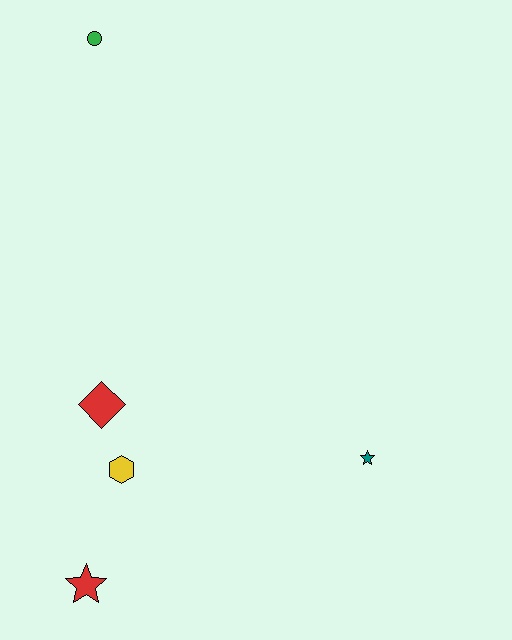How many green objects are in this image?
There is 1 green object.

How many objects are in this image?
There are 5 objects.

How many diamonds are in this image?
There is 1 diamond.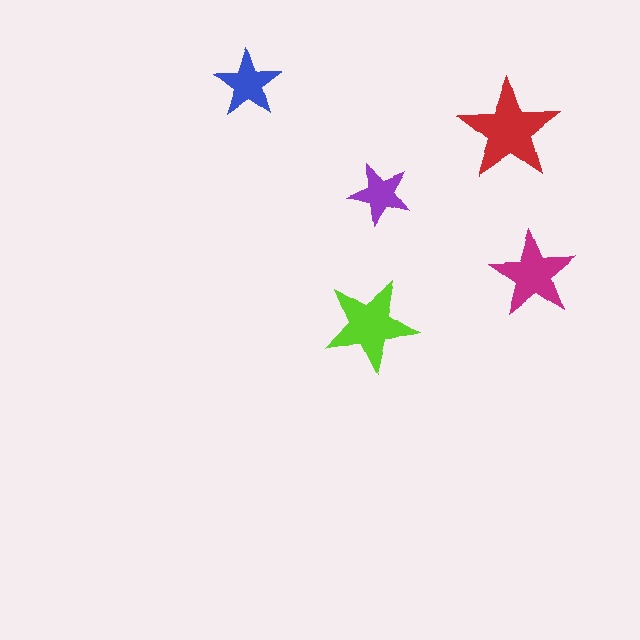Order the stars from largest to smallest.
the red one, the lime one, the magenta one, the blue one, the purple one.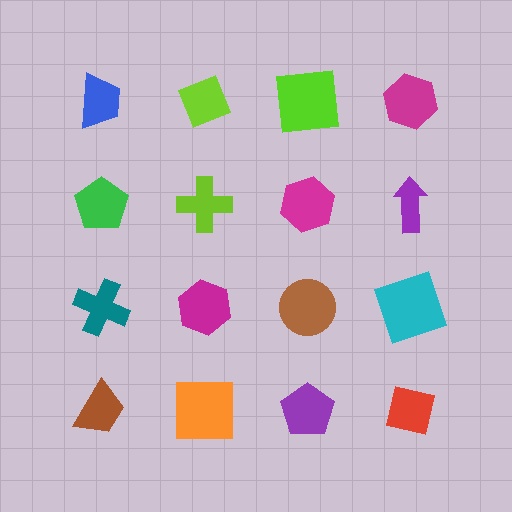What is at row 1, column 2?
A lime diamond.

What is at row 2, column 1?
A green pentagon.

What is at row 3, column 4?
A cyan square.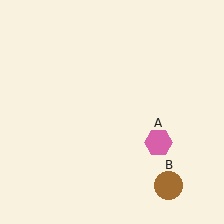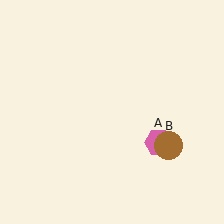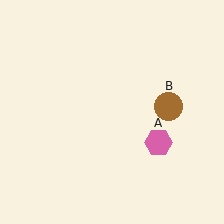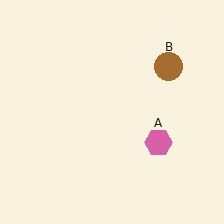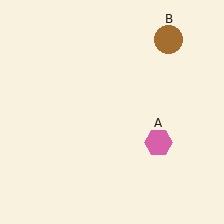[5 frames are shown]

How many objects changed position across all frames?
1 object changed position: brown circle (object B).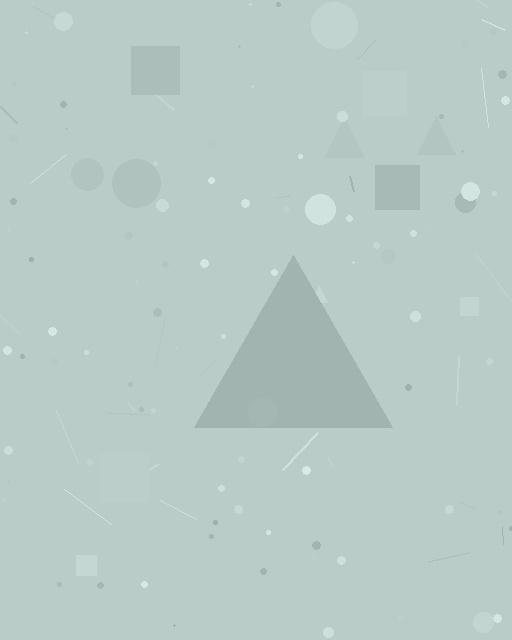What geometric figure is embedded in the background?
A triangle is embedded in the background.